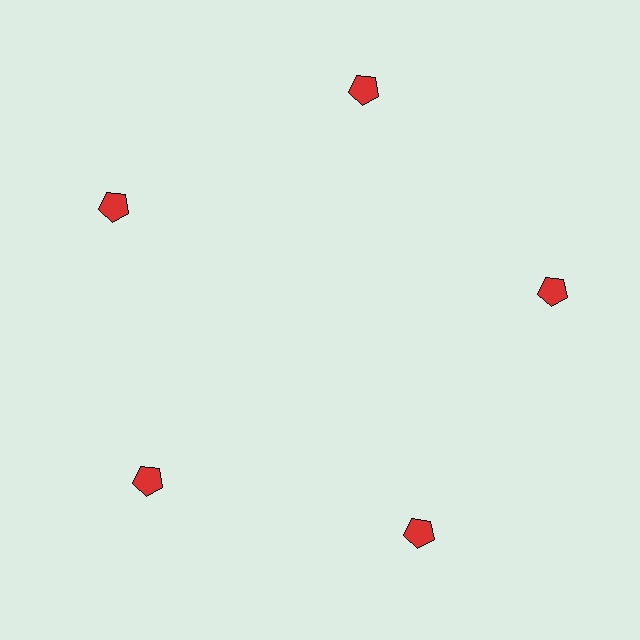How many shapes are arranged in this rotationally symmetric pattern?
There are 5 shapes, arranged in 5 groups of 1.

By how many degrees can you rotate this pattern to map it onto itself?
The pattern maps onto itself every 72 degrees of rotation.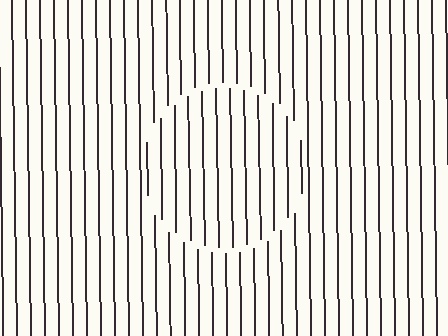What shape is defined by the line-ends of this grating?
An illusory circle. The interior of the shape contains the same grating, shifted by half a period — the contour is defined by the phase discontinuity where line-ends from the inner and outer gratings abut.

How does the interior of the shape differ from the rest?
The interior of the shape contains the same grating, shifted by half a period — the contour is defined by the phase discontinuity where line-ends from the inner and outer gratings abut.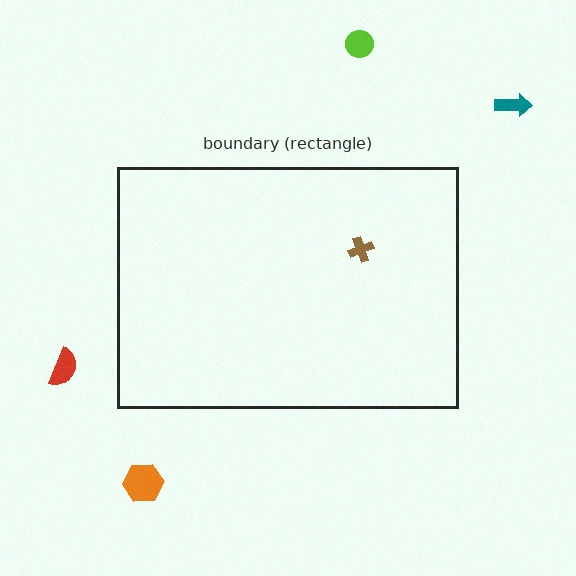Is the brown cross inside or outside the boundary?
Inside.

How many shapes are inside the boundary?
1 inside, 4 outside.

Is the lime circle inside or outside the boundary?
Outside.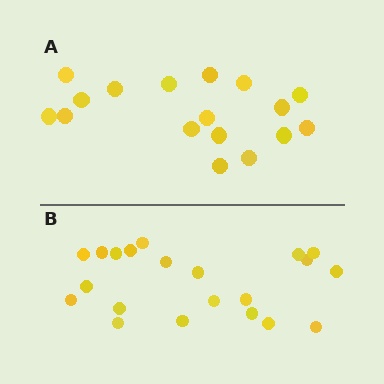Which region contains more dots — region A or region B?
Region B (the bottom region) has more dots.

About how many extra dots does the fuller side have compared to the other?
Region B has about 4 more dots than region A.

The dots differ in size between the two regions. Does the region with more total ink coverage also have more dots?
No. Region A has more total ink coverage because its dots are larger, but region B actually contains more individual dots. Total area can be misleading — the number of items is what matters here.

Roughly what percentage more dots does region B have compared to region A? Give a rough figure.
About 25% more.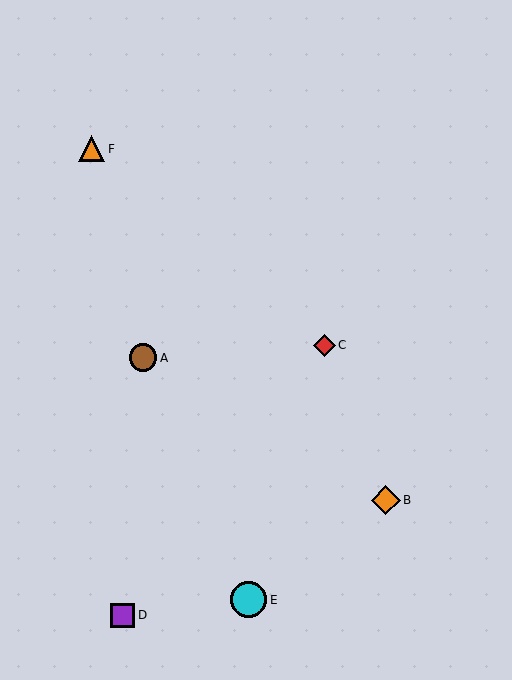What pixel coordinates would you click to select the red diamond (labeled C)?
Click at (324, 345) to select the red diamond C.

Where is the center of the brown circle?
The center of the brown circle is at (143, 358).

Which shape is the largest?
The cyan circle (labeled E) is the largest.